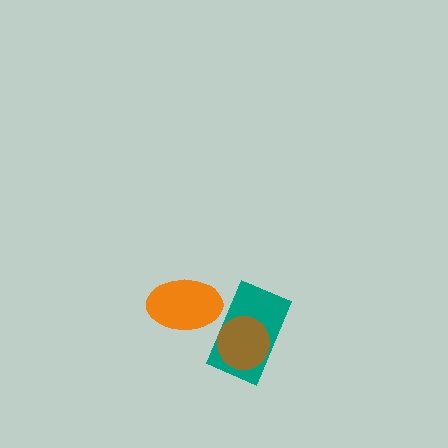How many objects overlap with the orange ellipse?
1 object overlaps with the orange ellipse.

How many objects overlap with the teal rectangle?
2 objects overlap with the teal rectangle.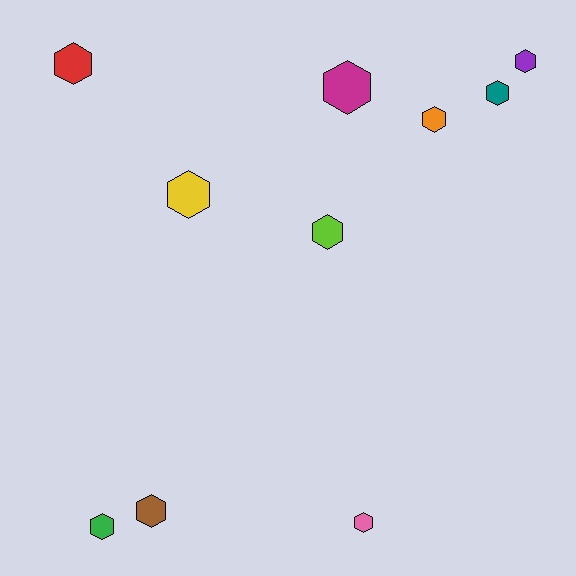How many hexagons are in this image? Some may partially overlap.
There are 10 hexagons.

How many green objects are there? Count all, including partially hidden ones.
There is 1 green object.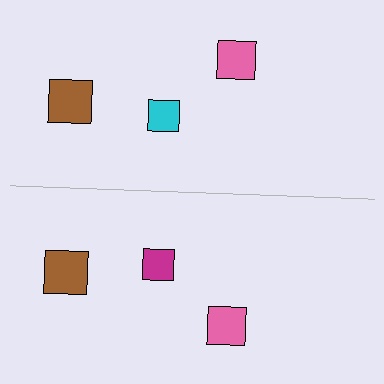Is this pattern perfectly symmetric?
No, the pattern is not perfectly symmetric. The magenta square on the bottom side breaks the symmetry — its mirror counterpart is cyan.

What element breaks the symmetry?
The magenta square on the bottom side breaks the symmetry — its mirror counterpart is cyan.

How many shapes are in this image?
There are 6 shapes in this image.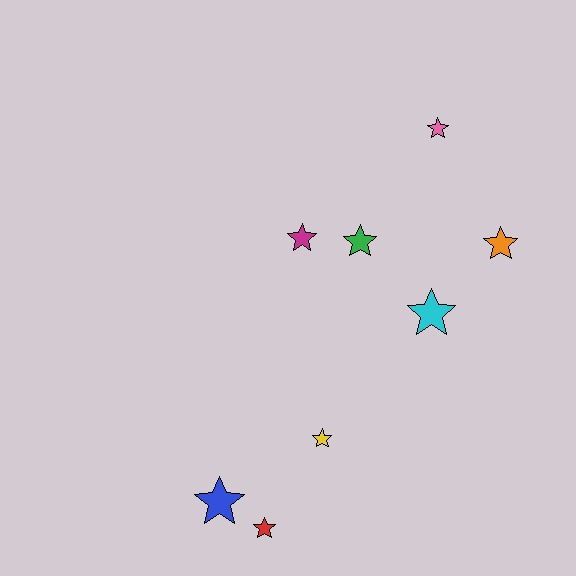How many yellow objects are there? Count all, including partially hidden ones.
There is 1 yellow object.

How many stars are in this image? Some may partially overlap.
There are 8 stars.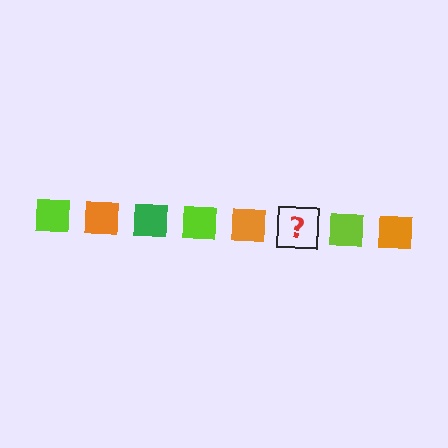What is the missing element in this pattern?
The missing element is a green square.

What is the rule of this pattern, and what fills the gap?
The rule is that the pattern cycles through lime, orange, green squares. The gap should be filled with a green square.